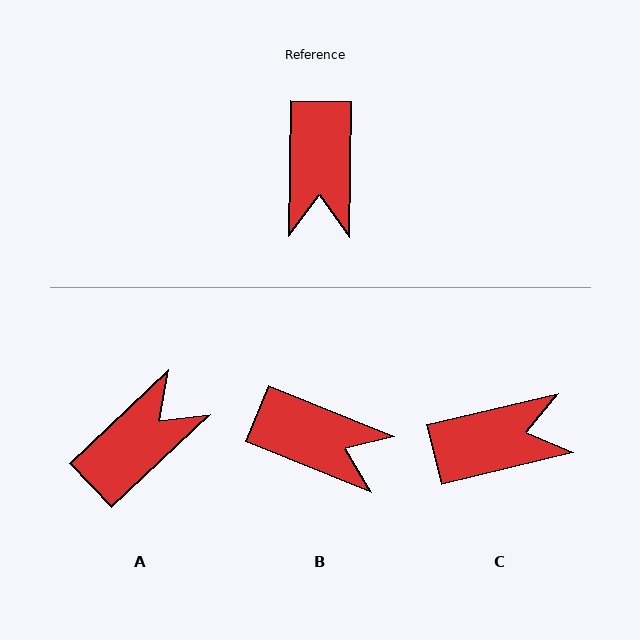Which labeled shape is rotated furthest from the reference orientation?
A, about 135 degrees away.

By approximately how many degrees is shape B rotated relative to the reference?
Approximately 69 degrees counter-clockwise.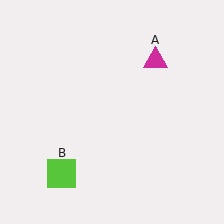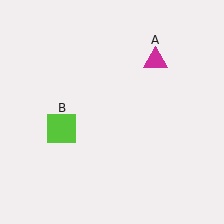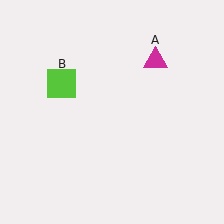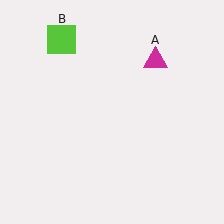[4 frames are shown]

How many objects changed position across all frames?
1 object changed position: lime square (object B).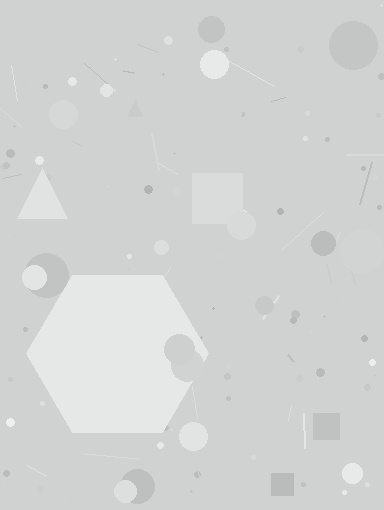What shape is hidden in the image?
A hexagon is hidden in the image.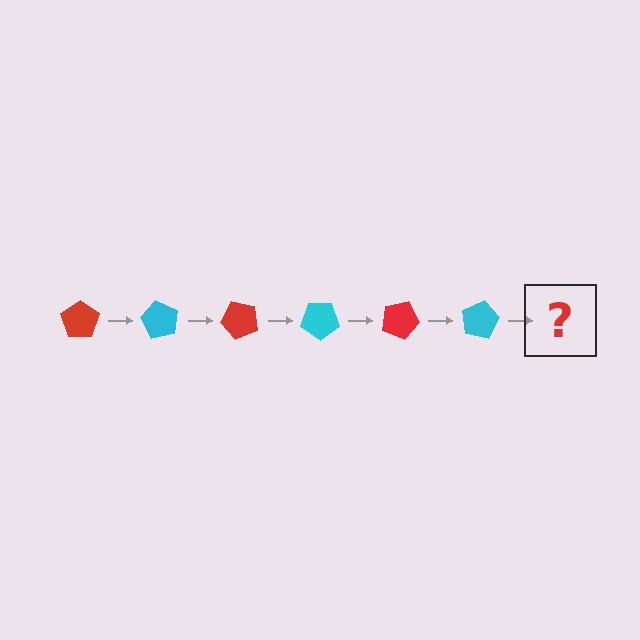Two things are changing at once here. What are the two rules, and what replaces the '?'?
The two rules are that it rotates 60 degrees each step and the color cycles through red and cyan. The '?' should be a red pentagon, rotated 360 degrees from the start.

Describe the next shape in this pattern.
It should be a red pentagon, rotated 360 degrees from the start.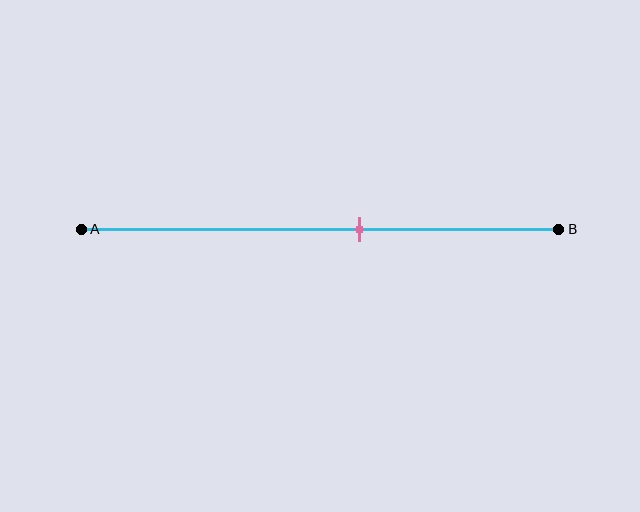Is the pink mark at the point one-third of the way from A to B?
No, the mark is at about 60% from A, not at the 33% one-third point.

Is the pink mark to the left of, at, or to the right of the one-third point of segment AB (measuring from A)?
The pink mark is to the right of the one-third point of segment AB.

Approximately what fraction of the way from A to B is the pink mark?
The pink mark is approximately 60% of the way from A to B.